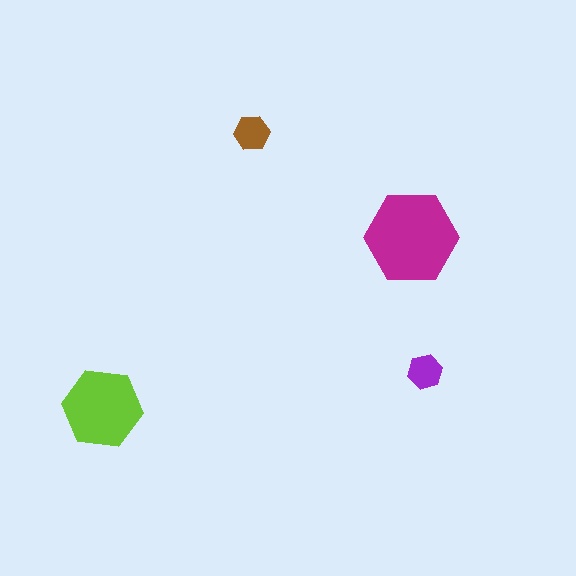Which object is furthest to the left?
The lime hexagon is leftmost.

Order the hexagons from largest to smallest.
the magenta one, the lime one, the brown one, the purple one.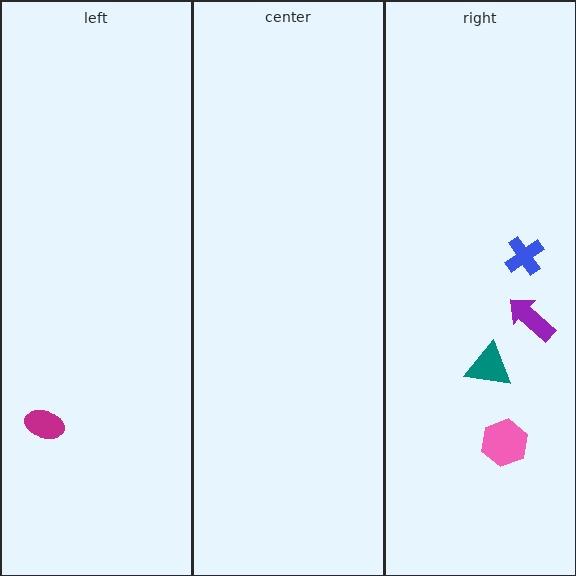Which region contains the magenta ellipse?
The left region.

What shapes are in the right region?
The purple arrow, the pink hexagon, the teal triangle, the blue cross.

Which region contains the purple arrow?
The right region.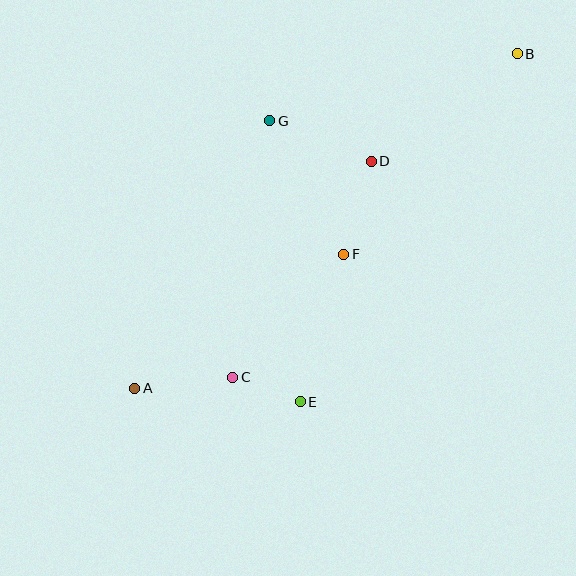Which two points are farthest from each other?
Points A and B are farthest from each other.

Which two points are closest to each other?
Points C and E are closest to each other.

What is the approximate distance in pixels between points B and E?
The distance between B and E is approximately 410 pixels.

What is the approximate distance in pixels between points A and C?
The distance between A and C is approximately 98 pixels.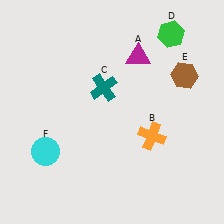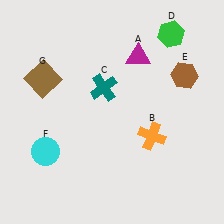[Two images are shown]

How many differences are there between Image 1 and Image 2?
There is 1 difference between the two images.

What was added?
A brown square (G) was added in Image 2.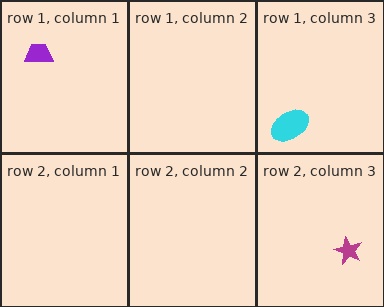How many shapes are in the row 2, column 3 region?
1.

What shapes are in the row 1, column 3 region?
The cyan ellipse.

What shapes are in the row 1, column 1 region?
The purple trapezoid.